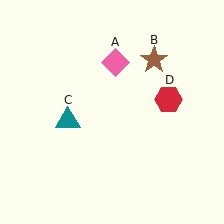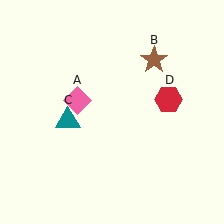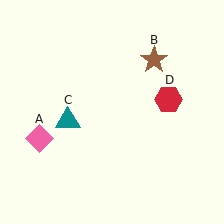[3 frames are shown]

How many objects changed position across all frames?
1 object changed position: pink diamond (object A).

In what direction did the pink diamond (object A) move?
The pink diamond (object A) moved down and to the left.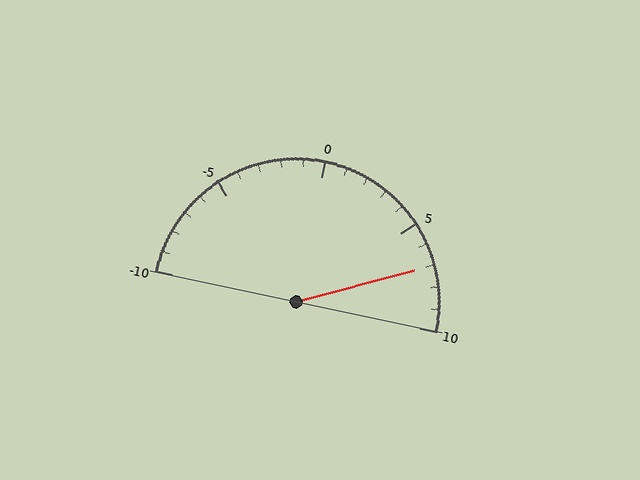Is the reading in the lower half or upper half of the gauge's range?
The reading is in the upper half of the range (-10 to 10).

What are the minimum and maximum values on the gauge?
The gauge ranges from -10 to 10.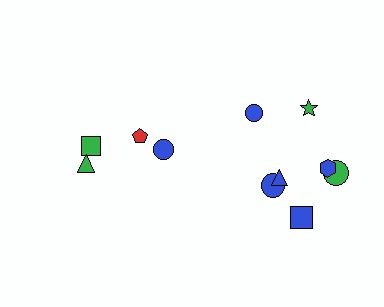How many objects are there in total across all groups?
There are 11 objects.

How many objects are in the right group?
There are 7 objects.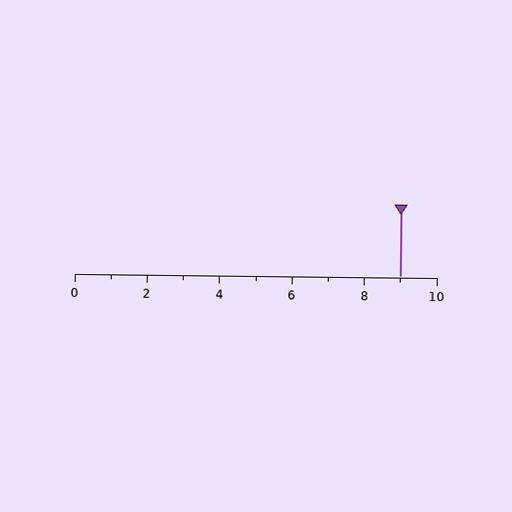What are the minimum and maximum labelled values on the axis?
The axis runs from 0 to 10.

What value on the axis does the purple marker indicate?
The marker indicates approximately 9.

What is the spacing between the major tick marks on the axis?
The major ticks are spaced 2 apart.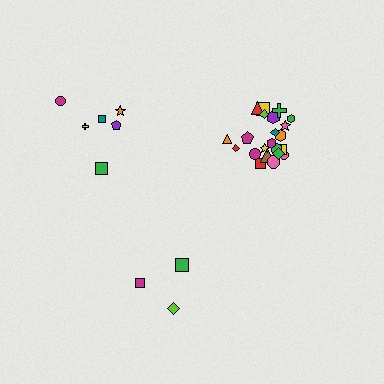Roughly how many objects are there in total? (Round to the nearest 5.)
Roughly 30 objects in total.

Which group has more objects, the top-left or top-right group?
The top-right group.